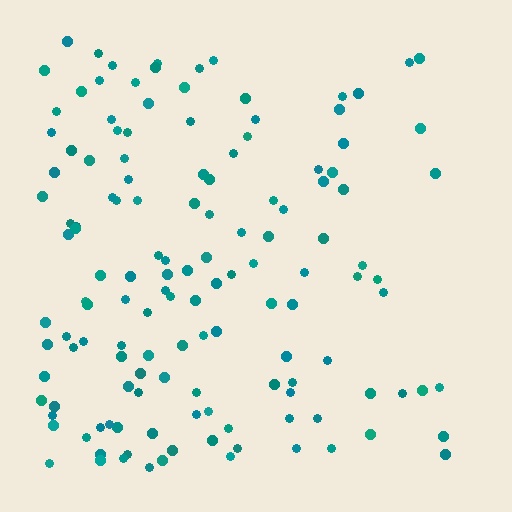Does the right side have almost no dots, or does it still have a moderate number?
Still a moderate number, just noticeably fewer than the left.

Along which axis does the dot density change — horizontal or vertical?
Horizontal.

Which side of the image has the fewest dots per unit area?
The right.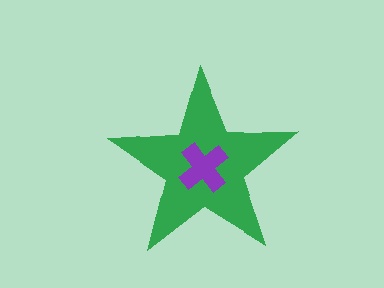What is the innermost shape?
The purple cross.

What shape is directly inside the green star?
The purple cross.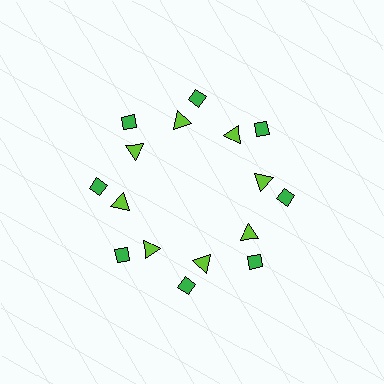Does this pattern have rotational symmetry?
Yes, this pattern has 8-fold rotational symmetry. It looks the same after rotating 45 degrees around the center.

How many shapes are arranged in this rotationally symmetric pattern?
There are 16 shapes, arranged in 8 groups of 2.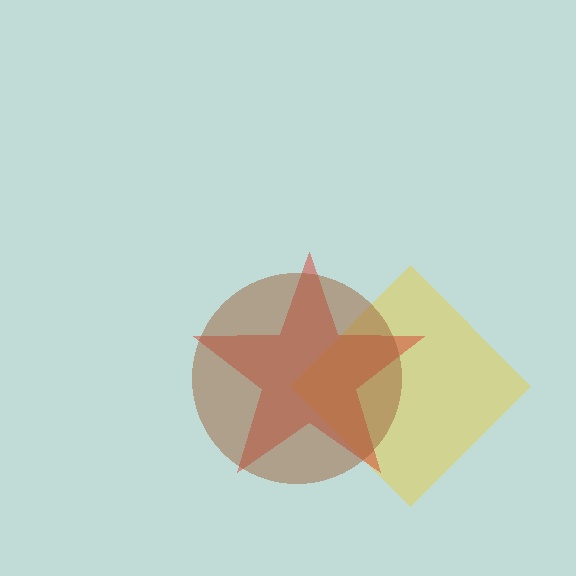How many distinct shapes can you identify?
There are 3 distinct shapes: a yellow diamond, a red star, a brown circle.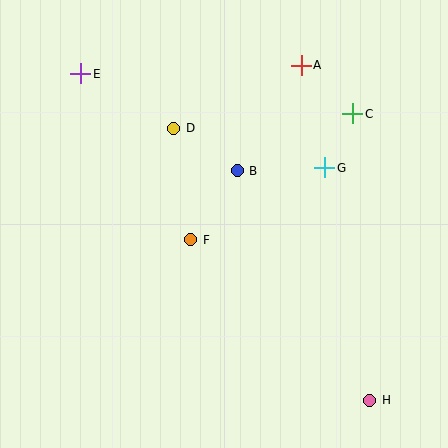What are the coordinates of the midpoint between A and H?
The midpoint between A and H is at (335, 233).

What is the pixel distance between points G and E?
The distance between G and E is 261 pixels.